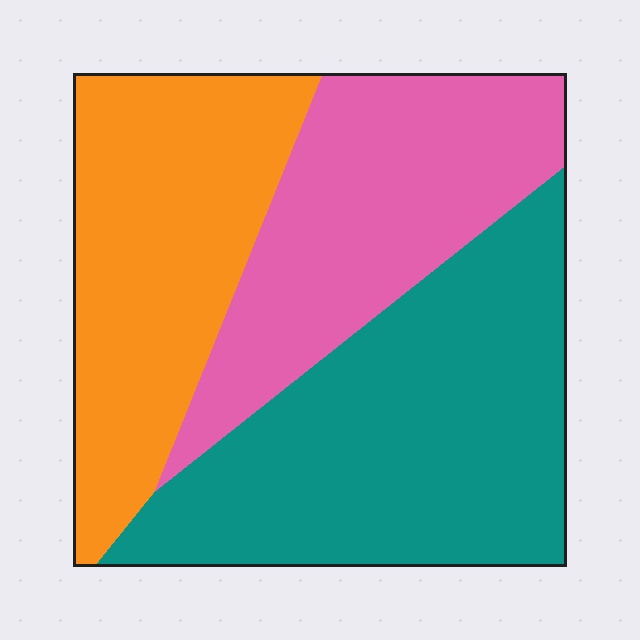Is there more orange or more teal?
Teal.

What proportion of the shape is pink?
Pink covers roughly 30% of the shape.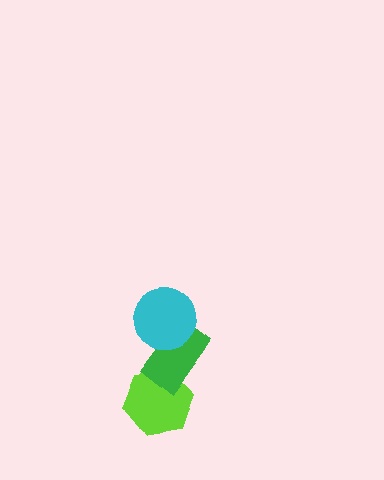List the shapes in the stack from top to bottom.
From top to bottom: the cyan circle, the green rectangle, the lime hexagon.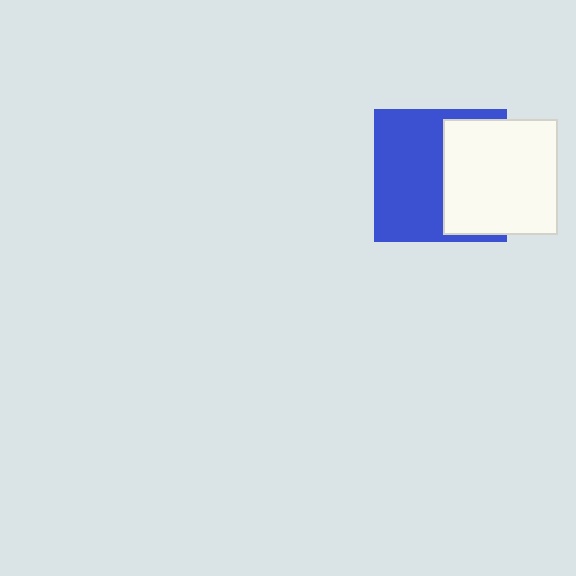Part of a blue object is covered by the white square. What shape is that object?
It is a square.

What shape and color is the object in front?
The object in front is a white square.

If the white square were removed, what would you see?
You would see the complete blue square.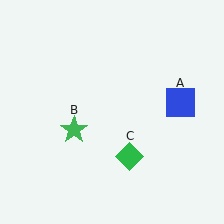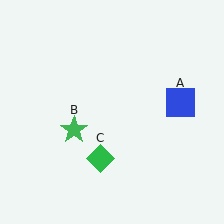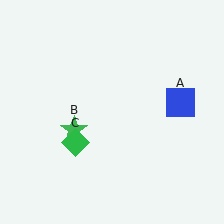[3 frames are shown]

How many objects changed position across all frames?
1 object changed position: green diamond (object C).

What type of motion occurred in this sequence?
The green diamond (object C) rotated clockwise around the center of the scene.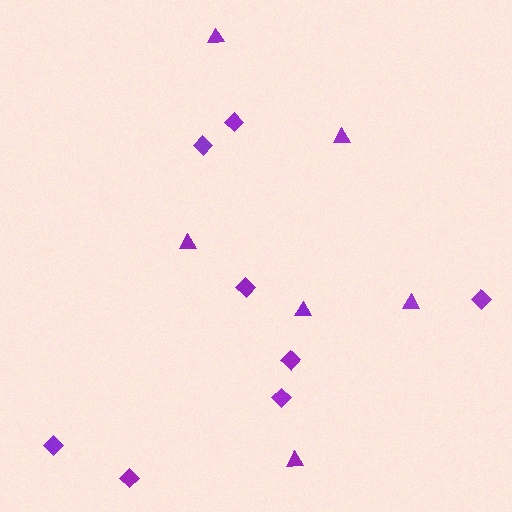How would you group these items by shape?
There are 2 groups: one group of triangles (6) and one group of diamonds (8).